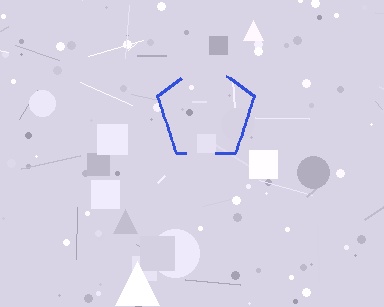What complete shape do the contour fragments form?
The contour fragments form a pentagon.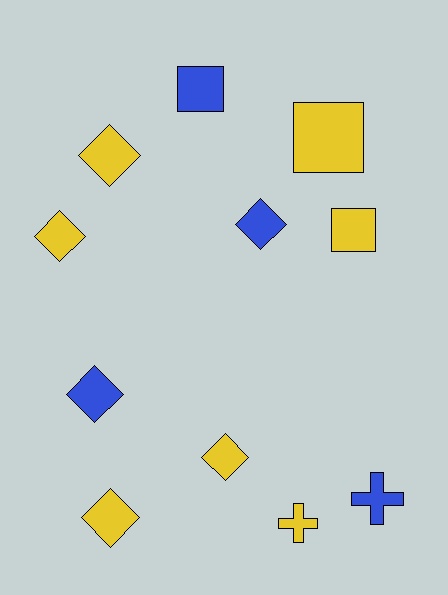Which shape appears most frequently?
Diamond, with 6 objects.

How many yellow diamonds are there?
There are 4 yellow diamonds.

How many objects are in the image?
There are 11 objects.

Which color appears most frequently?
Yellow, with 7 objects.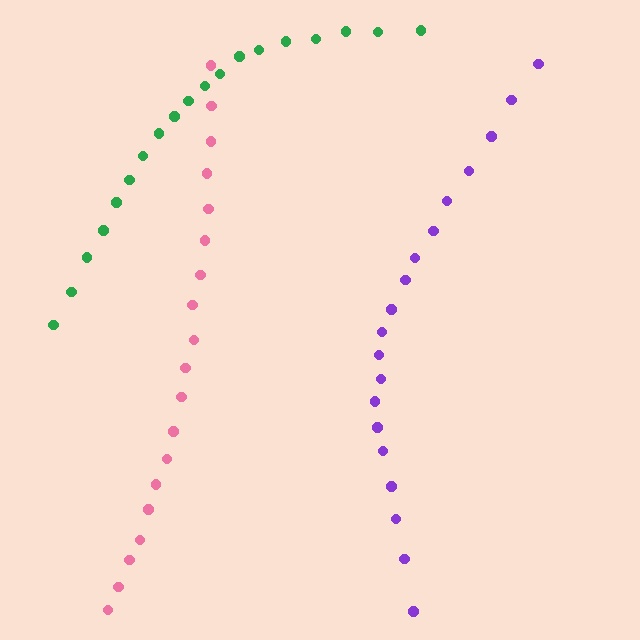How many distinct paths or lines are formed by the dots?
There are 3 distinct paths.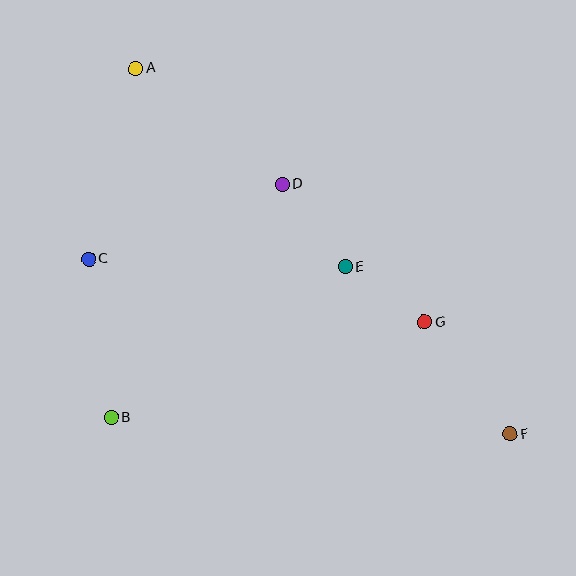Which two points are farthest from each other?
Points A and F are farthest from each other.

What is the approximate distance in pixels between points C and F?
The distance between C and F is approximately 457 pixels.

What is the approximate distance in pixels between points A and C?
The distance between A and C is approximately 196 pixels.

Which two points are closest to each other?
Points E and G are closest to each other.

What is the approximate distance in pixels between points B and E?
The distance between B and E is approximately 278 pixels.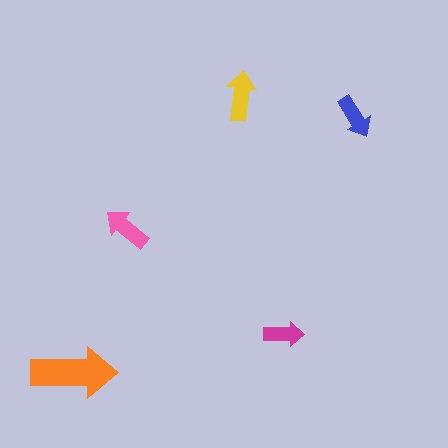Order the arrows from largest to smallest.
the orange one, the yellow one, the pink one, the blue one, the magenta one.